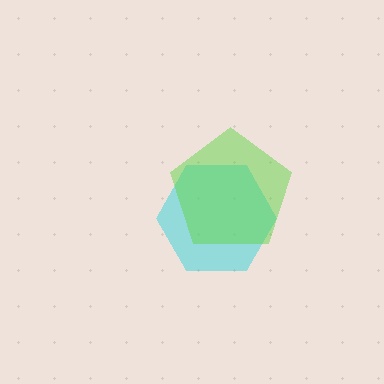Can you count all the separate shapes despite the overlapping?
Yes, there are 2 separate shapes.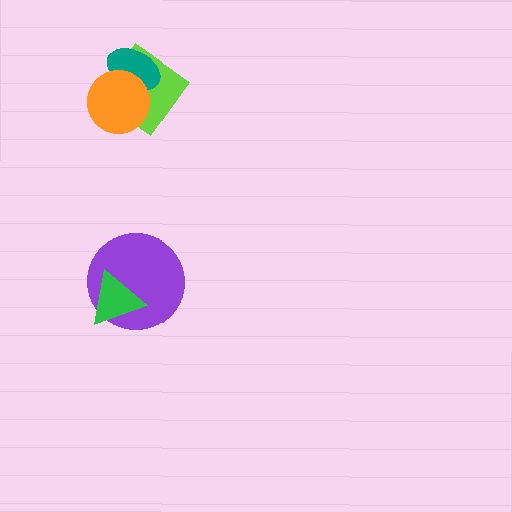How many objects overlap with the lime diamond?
2 objects overlap with the lime diamond.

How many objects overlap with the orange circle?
2 objects overlap with the orange circle.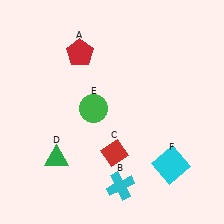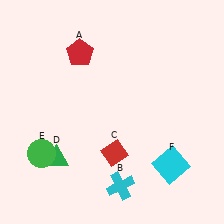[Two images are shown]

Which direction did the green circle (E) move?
The green circle (E) moved left.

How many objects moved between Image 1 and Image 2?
1 object moved between the two images.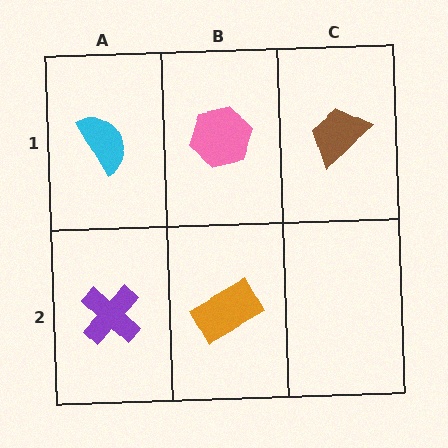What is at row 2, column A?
A purple cross.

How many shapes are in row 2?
2 shapes.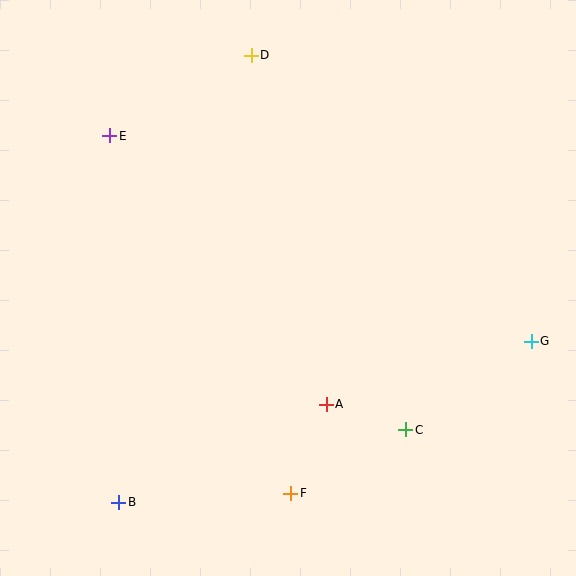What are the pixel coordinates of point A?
Point A is at (326, 404).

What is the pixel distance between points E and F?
The distance between E and F is 401 pixels.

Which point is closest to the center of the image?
Point A at (326, 404) is closest to the center.